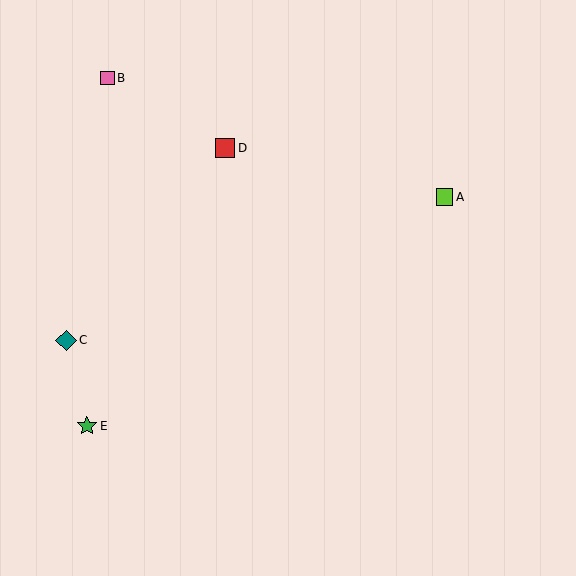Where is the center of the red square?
The center of the red square is at (225, 148).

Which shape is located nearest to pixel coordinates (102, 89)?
The pink square (labeled B) at (108, 78) is nearest to that location.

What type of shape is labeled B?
Shape B is a pink square.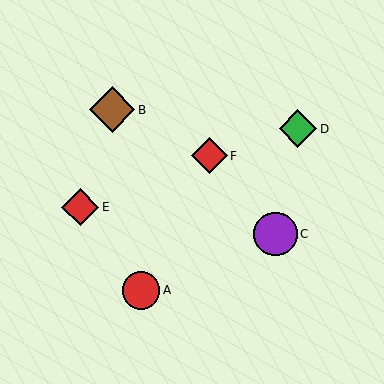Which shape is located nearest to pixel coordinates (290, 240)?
The purple circle (labeled C) at (276, 234) is nearest to that location.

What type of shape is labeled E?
Shape E is a red diamond.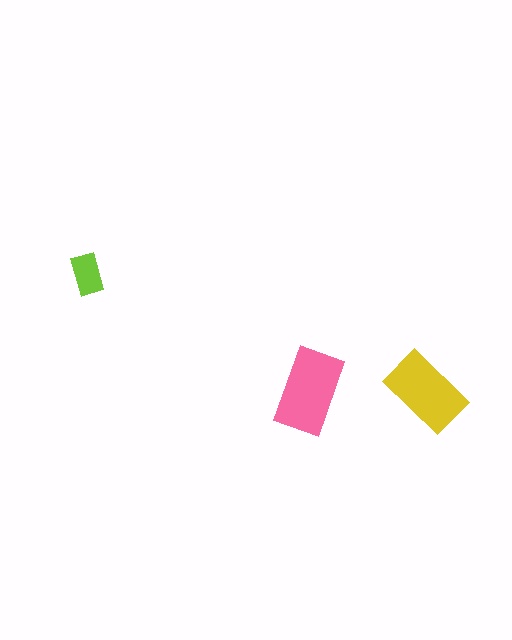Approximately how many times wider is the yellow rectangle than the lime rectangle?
About 2 times wider.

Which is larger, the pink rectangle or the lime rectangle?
The pink one.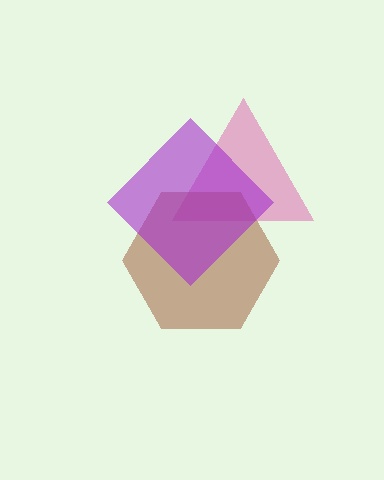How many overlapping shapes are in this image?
There are 3 overlapping shapes in the image.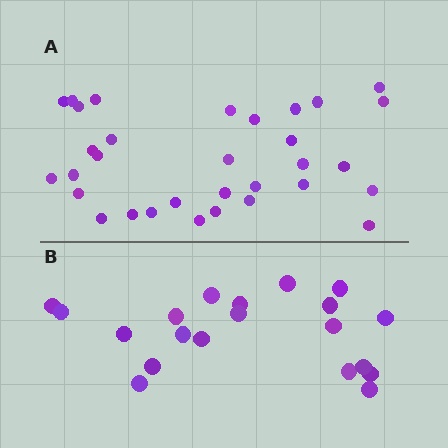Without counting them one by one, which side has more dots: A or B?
Region A (the top region) has more dots.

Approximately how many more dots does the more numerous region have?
Region A has roughly 12 or so more dots than region B.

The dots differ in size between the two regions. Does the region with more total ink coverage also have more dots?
No. Region B has more total ink coverage because its dots are larger, but region A actually contains more individual dots. Total area can be misleading — the number of items is what matters here.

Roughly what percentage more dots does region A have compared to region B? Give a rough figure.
About 60% more.